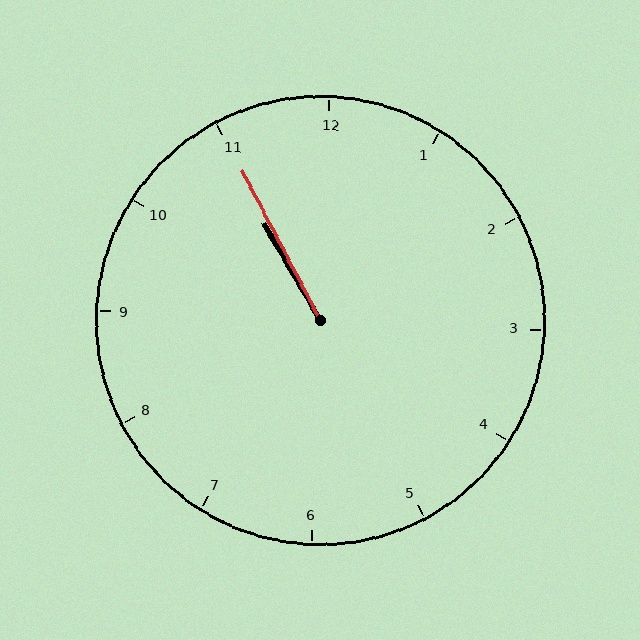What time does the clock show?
10:55.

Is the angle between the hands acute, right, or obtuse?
It is acute.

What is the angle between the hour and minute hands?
Approximately 2 degrees.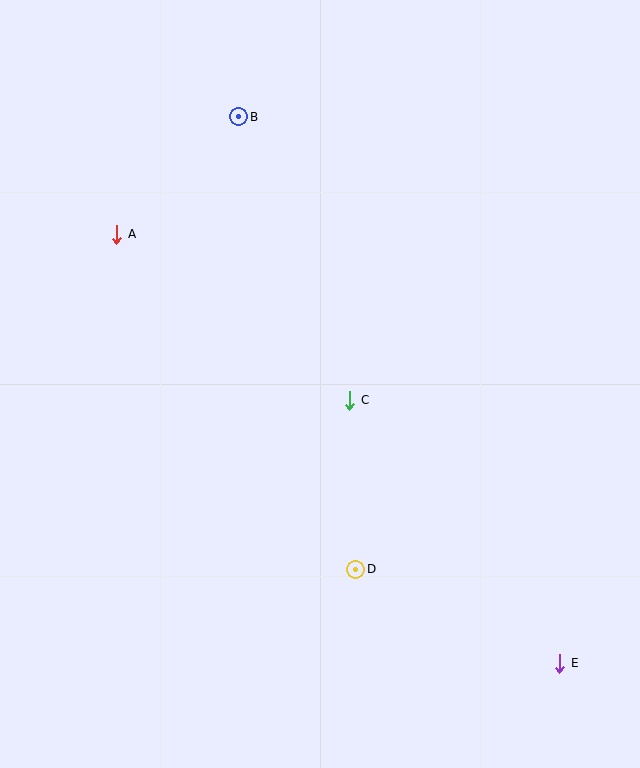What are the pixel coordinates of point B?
Point B is at (239, 117).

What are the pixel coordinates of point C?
Point C is at (350, 400).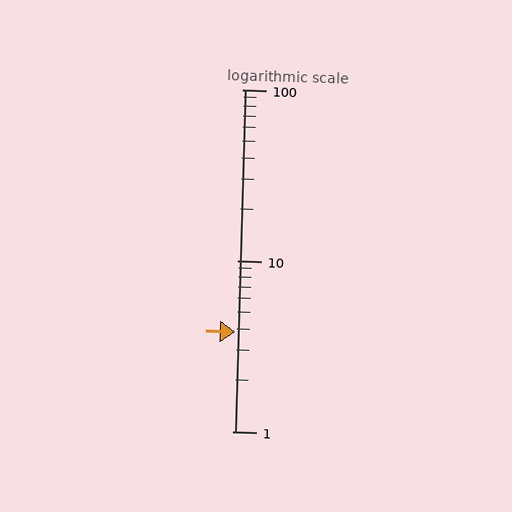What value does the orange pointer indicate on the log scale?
The pointer indicates approximately 3.8.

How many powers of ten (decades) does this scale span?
The scale spans 2 decades, from 1 to 100.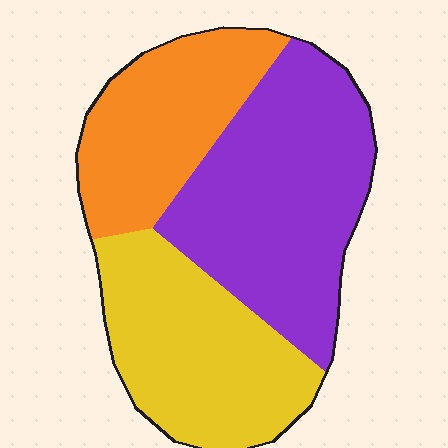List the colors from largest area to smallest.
From largest to smallest: purple, yellow, orange.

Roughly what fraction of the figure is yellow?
Yellow takes up about one third (1/3) of the figure.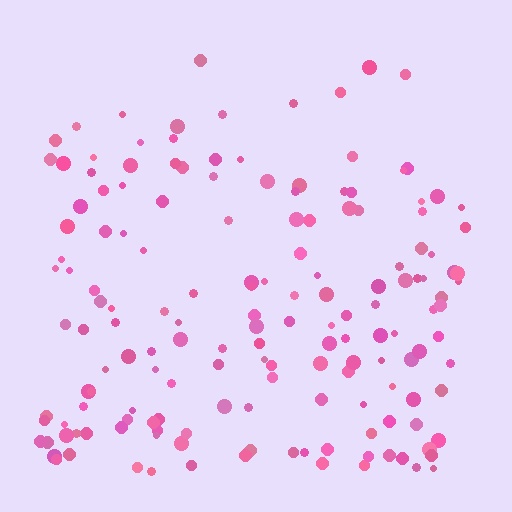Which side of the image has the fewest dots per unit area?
The top.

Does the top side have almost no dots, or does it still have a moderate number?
Still a moderate number, just noticeably fewer than the bottom.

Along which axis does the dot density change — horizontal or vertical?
Vertical.